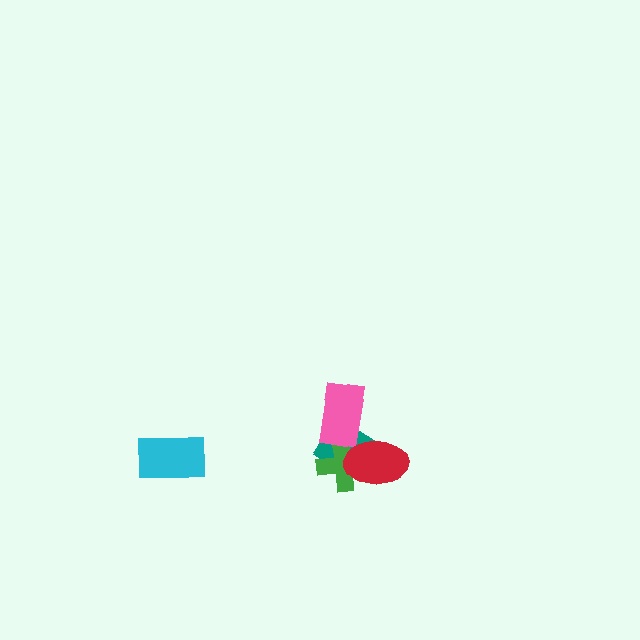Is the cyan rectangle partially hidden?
No, no other shape covers it.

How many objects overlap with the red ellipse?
2 objects overlap with the red ellipse.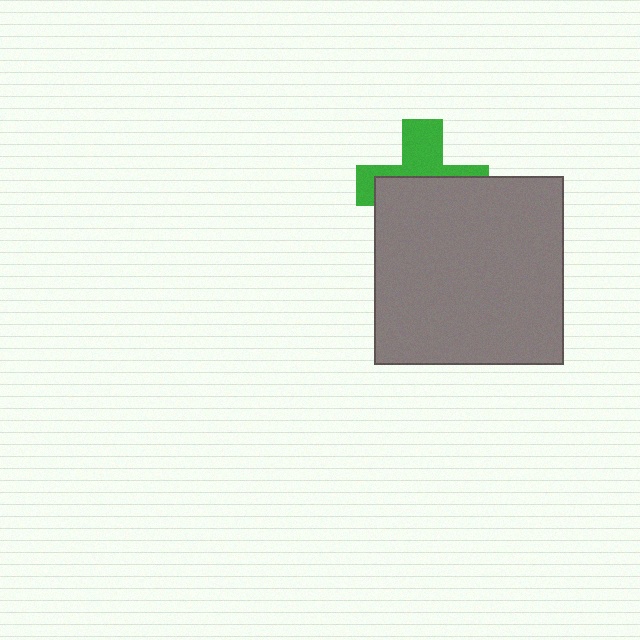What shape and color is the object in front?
The object in front is a gray square.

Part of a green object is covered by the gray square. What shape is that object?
It is a cross.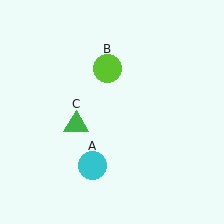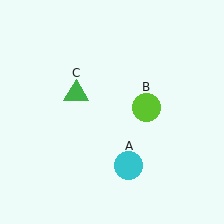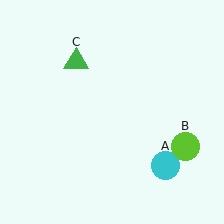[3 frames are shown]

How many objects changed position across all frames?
3 objects changed position: cyan circle (object A), lime circle (object B), green triangle (object C).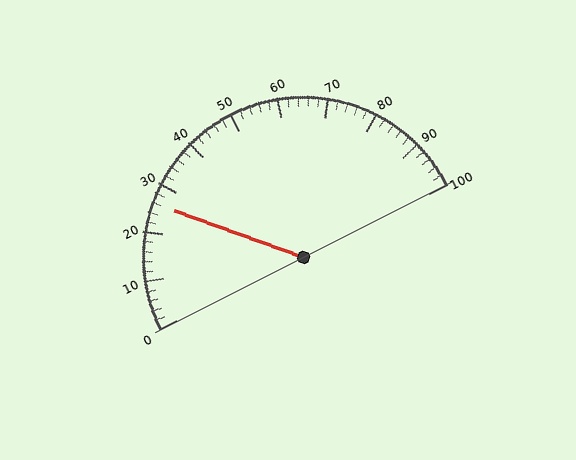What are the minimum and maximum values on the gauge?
The gauge ranges from 0 to 100.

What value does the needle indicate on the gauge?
The needle indicates approximately 26.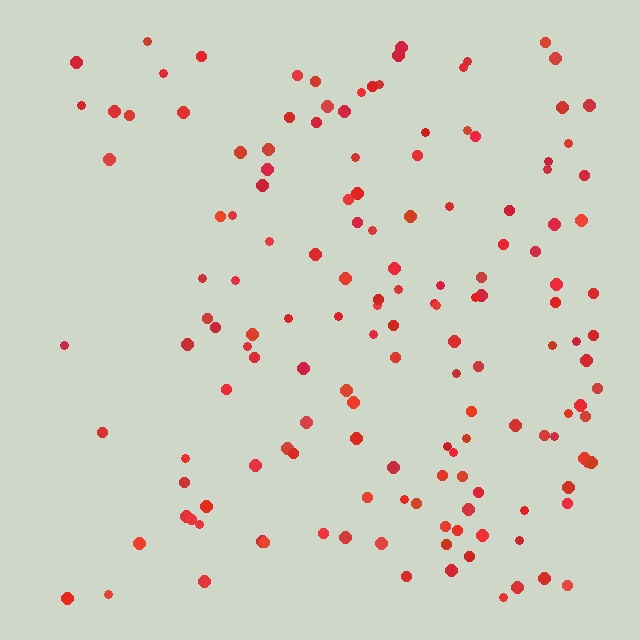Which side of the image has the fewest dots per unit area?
The left.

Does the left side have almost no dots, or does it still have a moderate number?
Still a moderate number, just noticeably fewer than the right.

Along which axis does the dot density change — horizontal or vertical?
Horizontal.